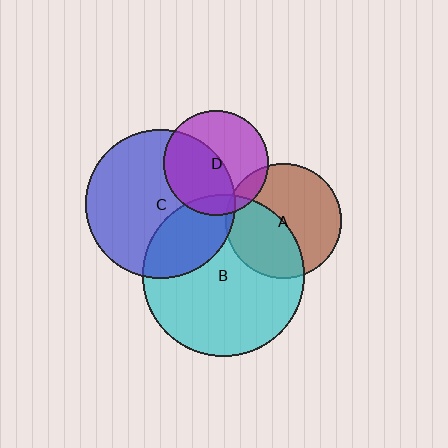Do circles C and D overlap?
Yes.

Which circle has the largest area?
Circle B (cyan).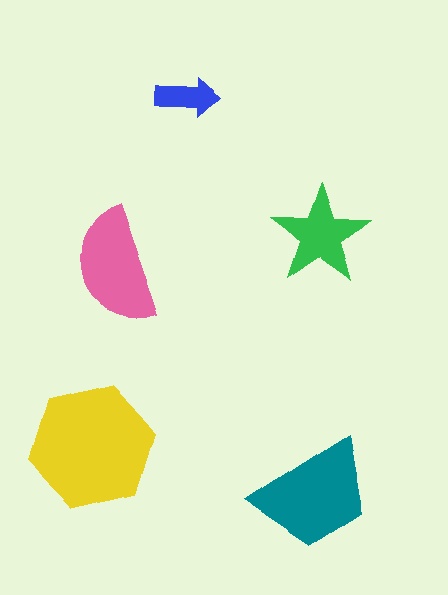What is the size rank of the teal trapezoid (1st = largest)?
2nd.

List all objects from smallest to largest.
The blue arrow, the green star, the pink semicircle, the teal trapezoid, the yellow hexagon.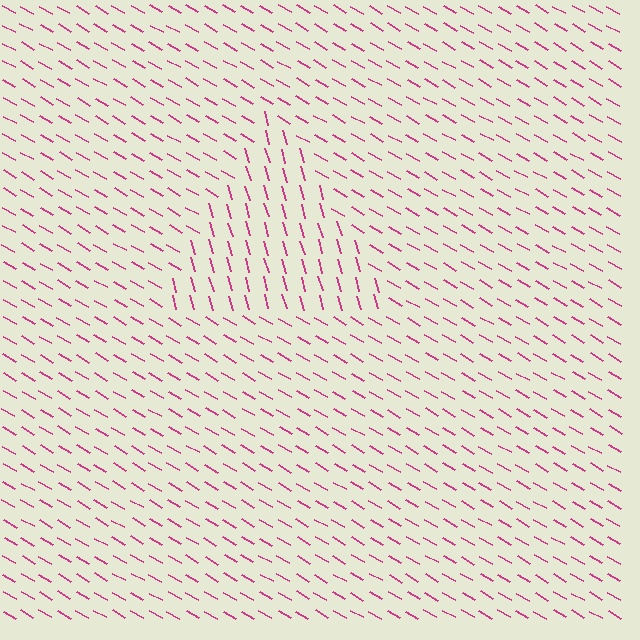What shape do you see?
I see a triangle.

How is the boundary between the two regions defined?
The boundary is defined purely by a change in line orientation (approximately 45 degrees difference). All lines are the same color and thickness.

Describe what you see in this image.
The image is filled with small magenta line segments. A triangle region in the image has lines oriented differently from the surrounding lines, creating a visible texture boundary.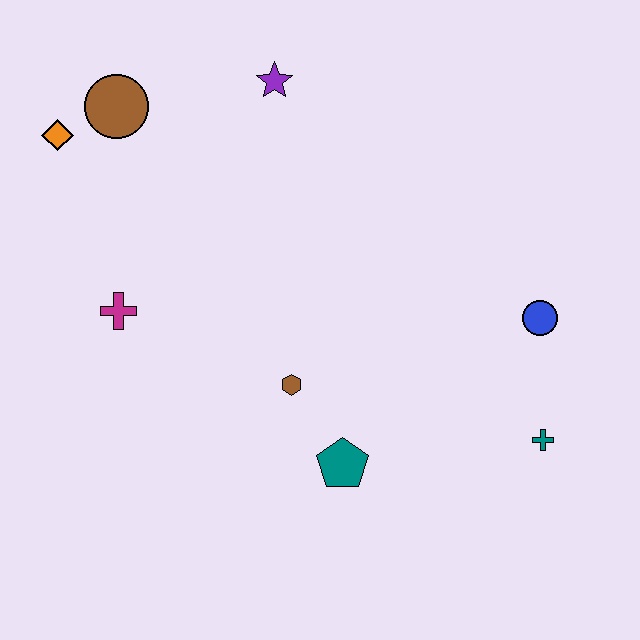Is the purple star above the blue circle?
Yes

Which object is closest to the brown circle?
The orange diamond is closest to the brown circle.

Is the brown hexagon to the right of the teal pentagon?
No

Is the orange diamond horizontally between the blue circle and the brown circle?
No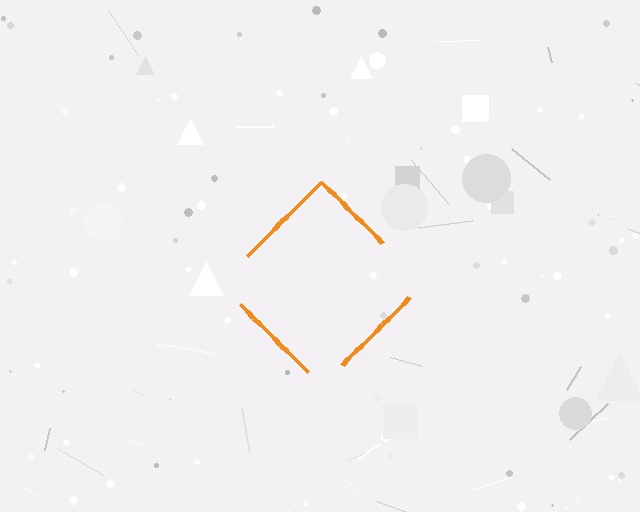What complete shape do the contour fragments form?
The contour fragments form a diamond.